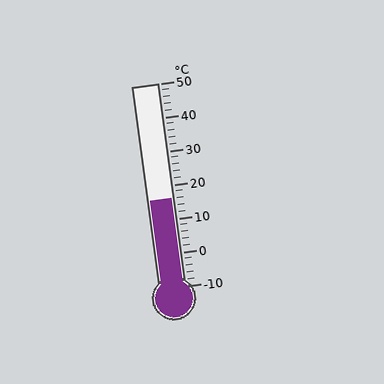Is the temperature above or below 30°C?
The temperature is below 30°C.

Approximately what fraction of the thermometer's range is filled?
The thermometer is filled to approximately 45% of its range.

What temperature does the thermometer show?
The thermometer shows approximately 16°C.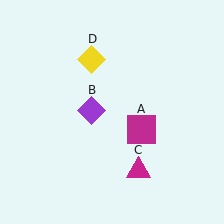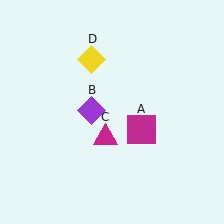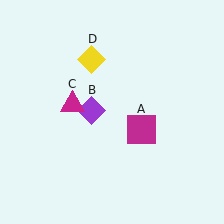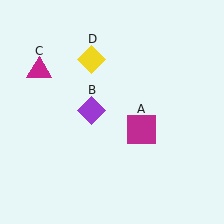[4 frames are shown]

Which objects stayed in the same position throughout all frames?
Magenta square (object A) and purple diamond (object B) and yellow diamond (object D) remained stationary.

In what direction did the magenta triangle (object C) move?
The magenta triangle (object C) moved up and to the left.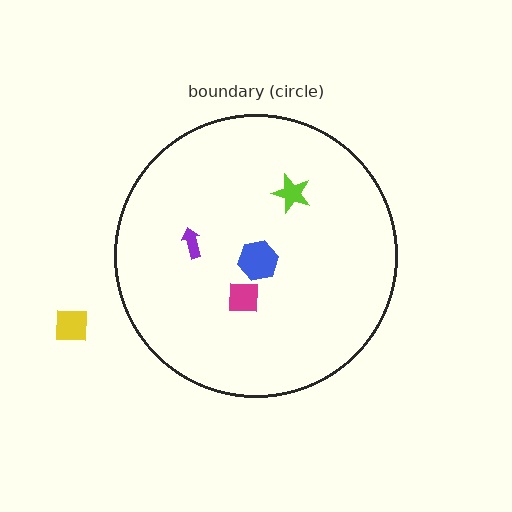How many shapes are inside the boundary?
4 inside, 1 outside.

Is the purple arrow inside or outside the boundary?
Inside.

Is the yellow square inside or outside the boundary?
Outside.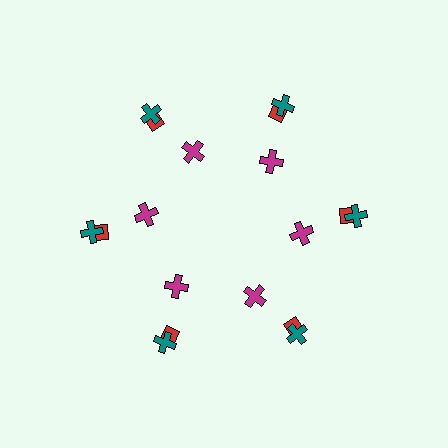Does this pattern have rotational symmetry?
Yes, this pattern has 6-fold rotational symmetry. It looks the same after rotating 60 degrees around the center.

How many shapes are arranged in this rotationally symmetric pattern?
There are 18 shapes, arranged in 6 groups of 3.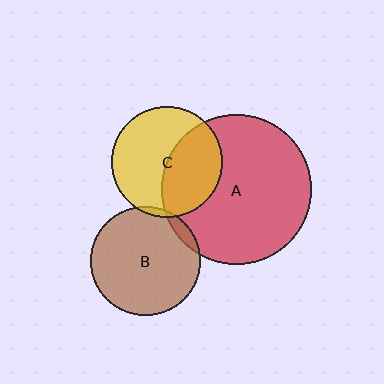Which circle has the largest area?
Circle A (red).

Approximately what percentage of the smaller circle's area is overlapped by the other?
Approximately 40%.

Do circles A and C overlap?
Yes.